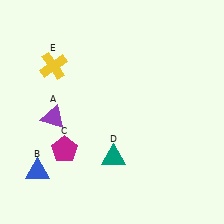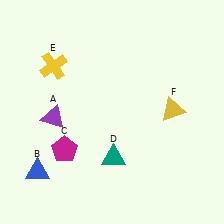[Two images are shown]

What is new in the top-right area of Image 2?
A yellow triangle (F) was added in the top-right area of Image 2.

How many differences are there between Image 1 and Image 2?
There is 1 difference between the two images.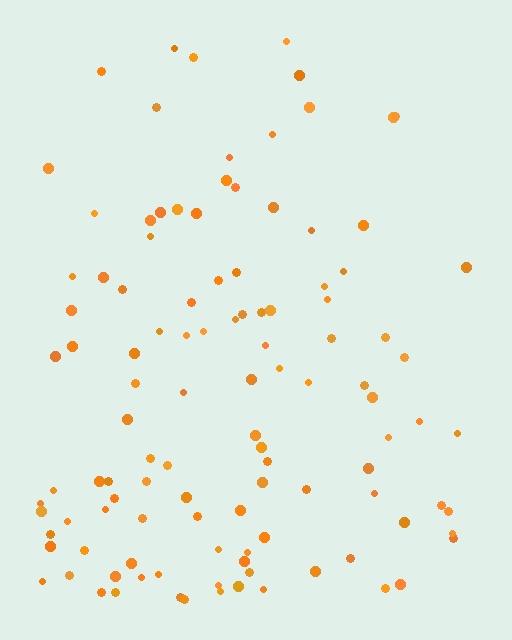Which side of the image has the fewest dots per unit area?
The top.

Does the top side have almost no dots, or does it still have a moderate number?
Still a moderate number, just noticeably fewer than the bottom.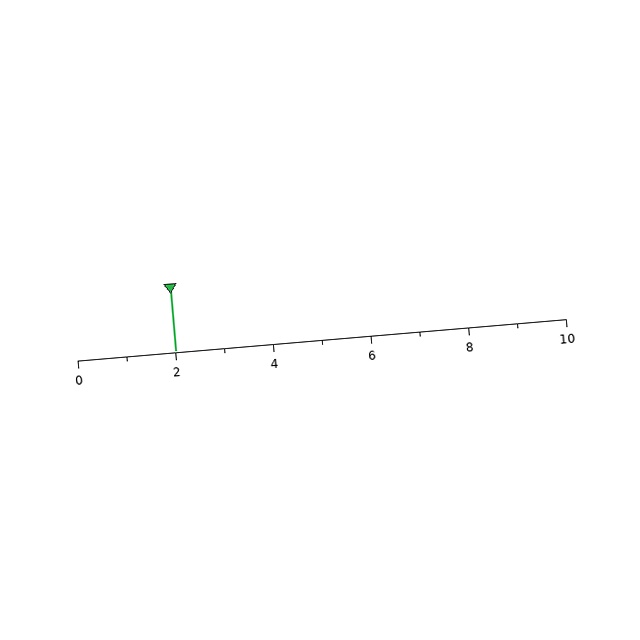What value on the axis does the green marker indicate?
The marker indicates approximately 2.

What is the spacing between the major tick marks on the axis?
The major ticks are spaced 2 apart.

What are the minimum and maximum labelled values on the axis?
The axis runs from 0 to 10.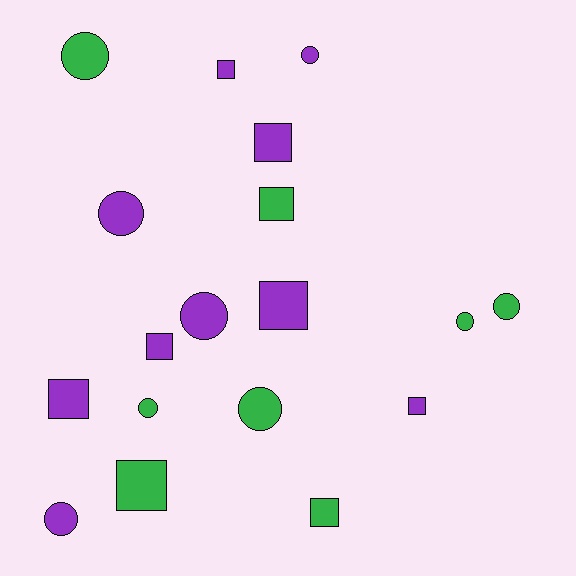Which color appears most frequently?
Purple, with 10 objects.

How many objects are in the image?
There are 18 objects.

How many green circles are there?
There are 5 green circles.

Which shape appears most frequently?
Square, with 9 objects.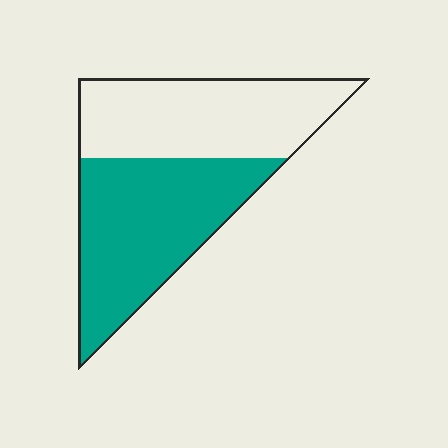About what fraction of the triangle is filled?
About one half (1/2).